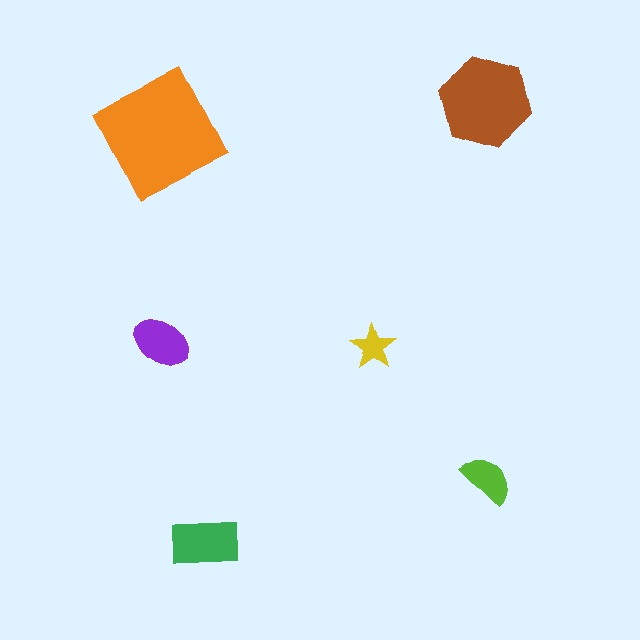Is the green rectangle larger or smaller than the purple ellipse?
Larger.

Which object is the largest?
The orange square.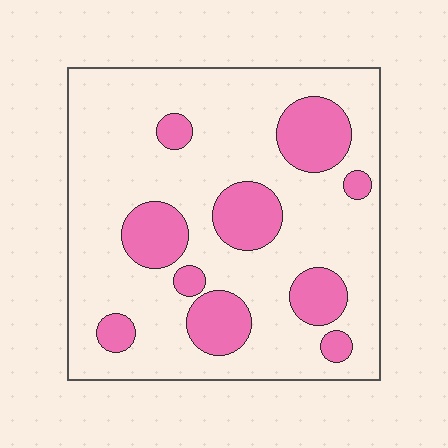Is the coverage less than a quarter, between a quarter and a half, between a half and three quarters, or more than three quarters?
Less than a quarter.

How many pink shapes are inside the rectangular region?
10.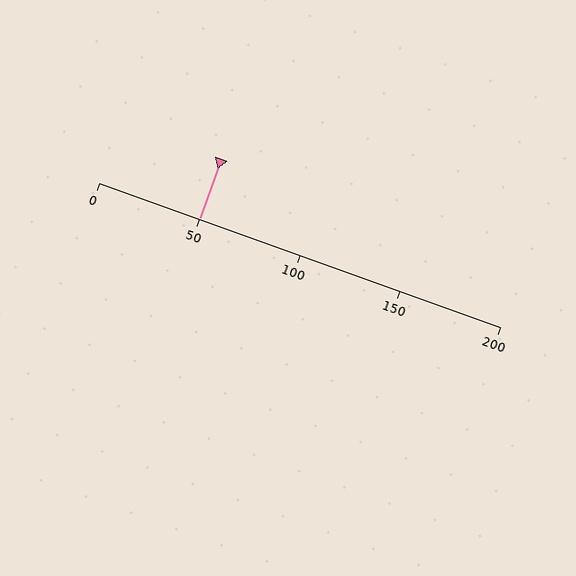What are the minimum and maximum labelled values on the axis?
The axis runs from 0 to 200.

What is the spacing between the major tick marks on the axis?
The major ticks are spaced 50 apart.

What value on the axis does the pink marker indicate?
The marker indicates approximately 50.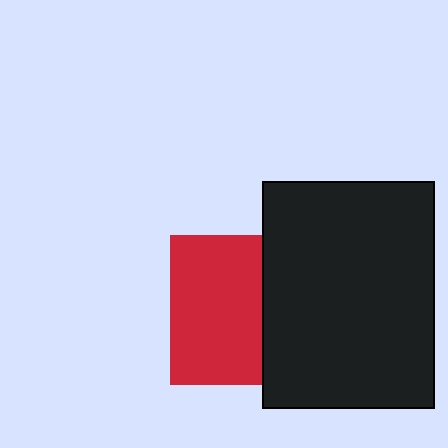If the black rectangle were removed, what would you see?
You would see the complete red square.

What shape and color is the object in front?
The object in front is a black rectangle.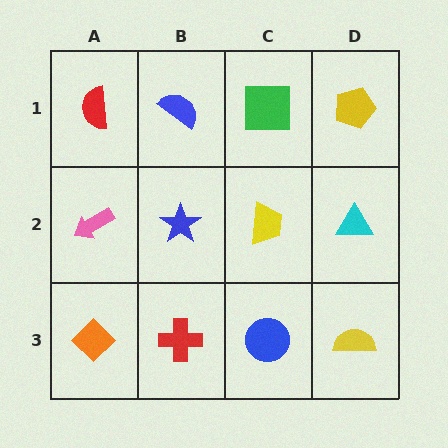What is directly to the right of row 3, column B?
A blue circle.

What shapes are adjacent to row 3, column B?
A blue star (row 2, column B), an orange diamond (row 3, column A), a blue circle (row 3, column C).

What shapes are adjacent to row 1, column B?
A blue star (row 2, column B), a red semicircle (row 1, column A), a green square (row 1, column C).